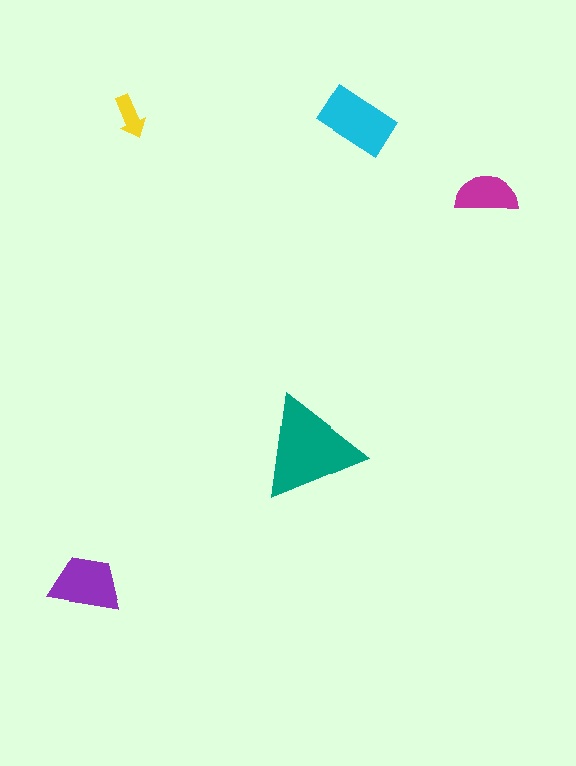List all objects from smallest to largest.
The yellow arrow, the magenta semicircle, the purple trapezoid, the cyan rectangle, the teal triangle.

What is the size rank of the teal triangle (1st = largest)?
1st.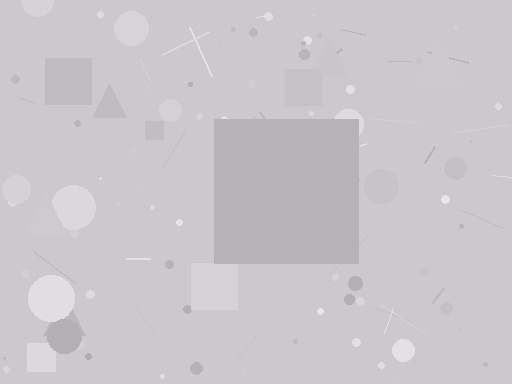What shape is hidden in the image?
A square is hidden in the image.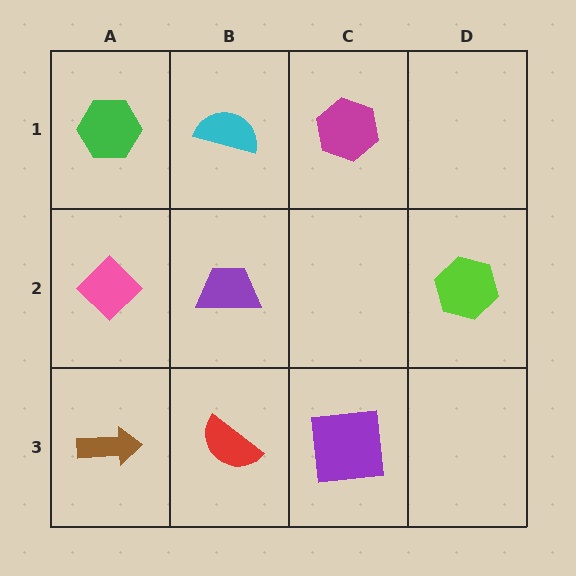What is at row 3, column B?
A red semicircle.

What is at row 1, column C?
A magenta hexagon.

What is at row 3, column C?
A purple square.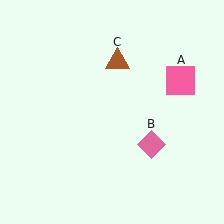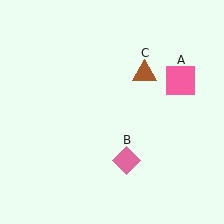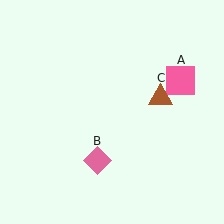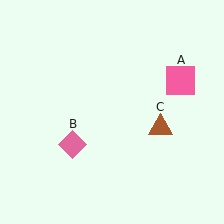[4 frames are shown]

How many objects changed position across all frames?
2 objects changed position: pink diamond (object B), brown triangle (object C).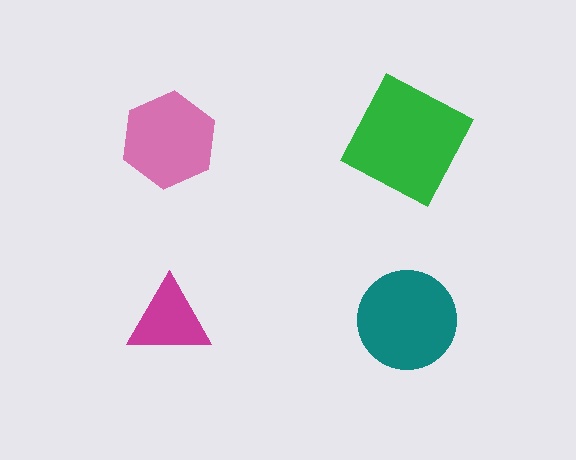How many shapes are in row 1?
2 shapes.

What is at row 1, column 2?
A green square.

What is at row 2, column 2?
A teal circle.